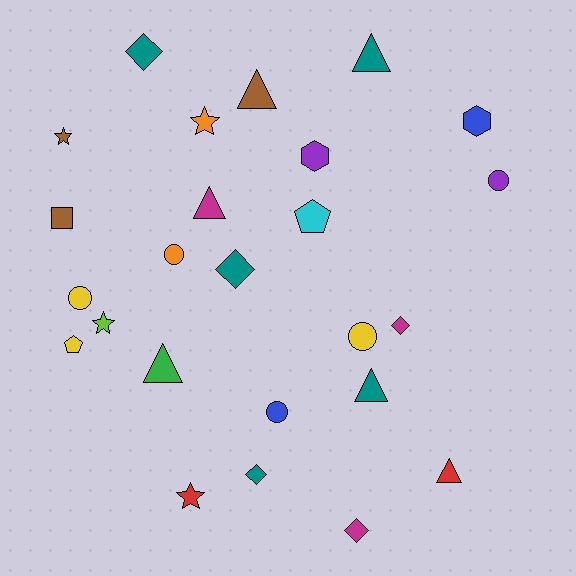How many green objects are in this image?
There is 1 green object.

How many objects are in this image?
There are 25 objects.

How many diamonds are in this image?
There are 5 diamonds.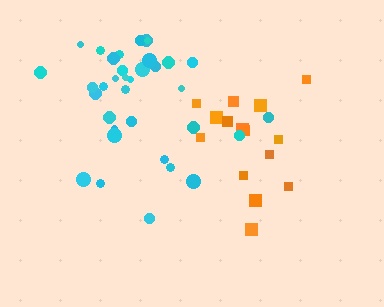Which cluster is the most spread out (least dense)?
Orange.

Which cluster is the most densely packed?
Cyan.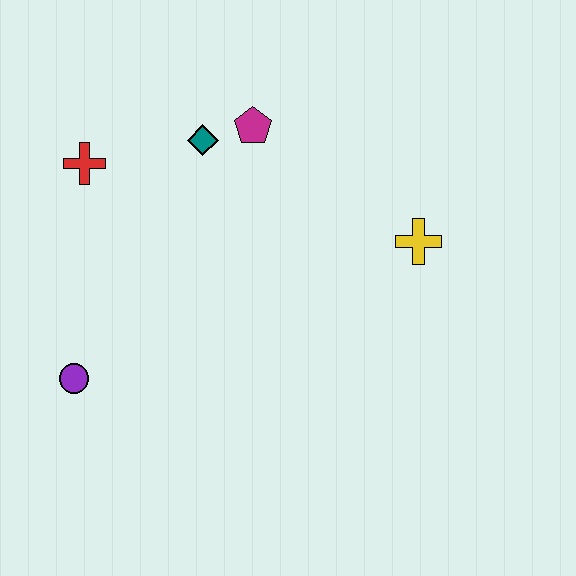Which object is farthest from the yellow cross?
The purple circle is farthest from the yellow cross.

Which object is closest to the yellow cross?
The magenta pentagon is closest to the yellow cross.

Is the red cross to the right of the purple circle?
Yes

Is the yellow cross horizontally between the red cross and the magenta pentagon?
No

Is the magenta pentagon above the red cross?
Yes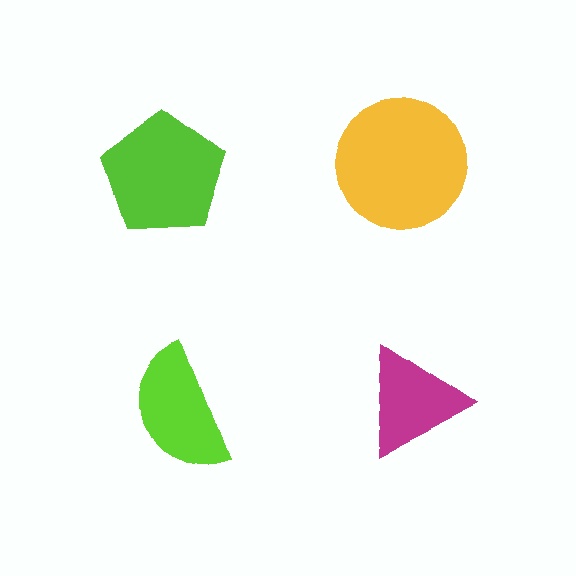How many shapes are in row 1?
2 shapes.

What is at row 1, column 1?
A lime pentagon.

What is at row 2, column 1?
A lime semicircle.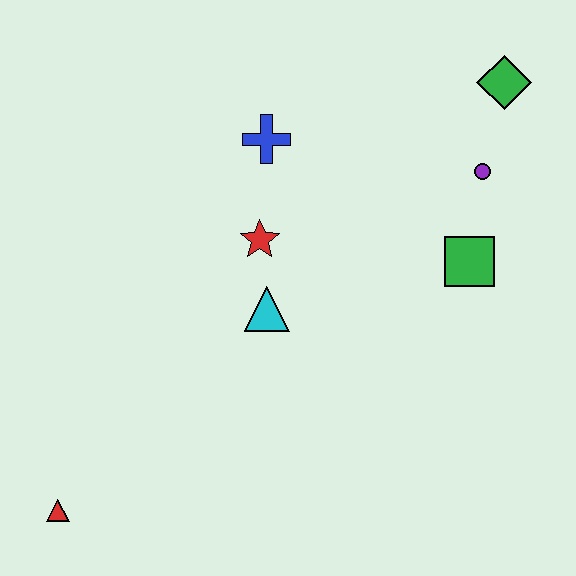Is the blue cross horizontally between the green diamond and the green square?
No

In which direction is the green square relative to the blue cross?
The green square is to the right of the blue cross.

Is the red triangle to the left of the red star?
Yes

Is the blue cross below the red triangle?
No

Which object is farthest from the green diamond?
The red triangle is farthest from the green diamond.